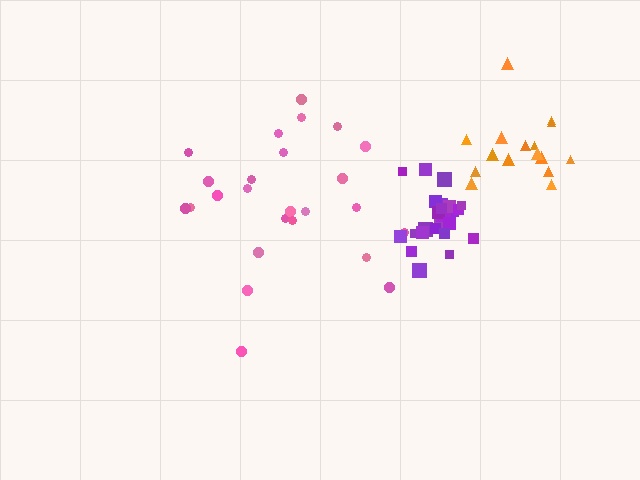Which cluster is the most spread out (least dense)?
Pink.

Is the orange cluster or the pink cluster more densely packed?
Orange.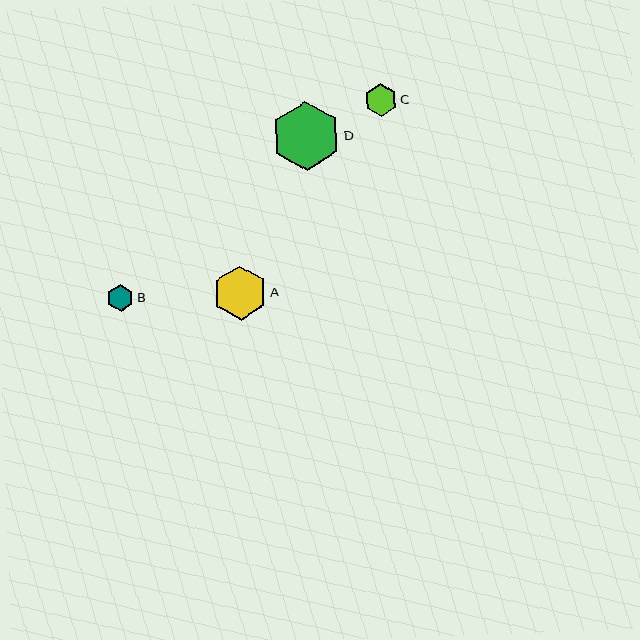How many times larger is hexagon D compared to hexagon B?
Hexagon D is approximately 2.6 times the size of hexagon B.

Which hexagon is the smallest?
Hexagon B is the smallest with a size of approximately 27 pixels.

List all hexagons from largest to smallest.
From largest to smallest: D, A, C, B.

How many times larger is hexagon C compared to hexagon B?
Hexagon C is approximately 1.2 times the size of hexagon B.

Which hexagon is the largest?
Hexagon D is the largest with a size of approximately 69 pixels.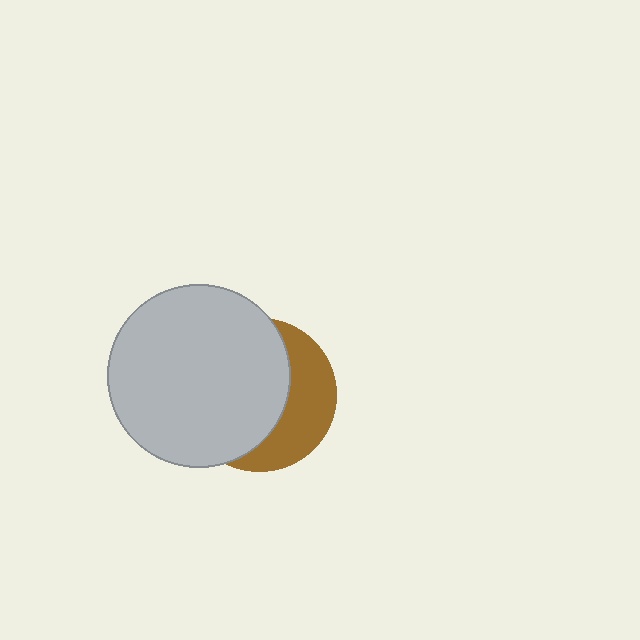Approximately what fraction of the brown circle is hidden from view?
Roughly 63% of the brown circle is hidden behind the light gray circle.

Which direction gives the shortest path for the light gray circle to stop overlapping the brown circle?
Moving left gives the shortest separation.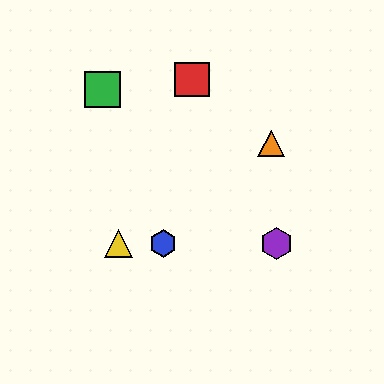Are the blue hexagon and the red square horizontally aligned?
No, the blue hexagon is at y≈244 and the red square is at y≈79.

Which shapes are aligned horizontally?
The blue hexagon, the yellow triangle, the purple hexagon are aligned horizontally.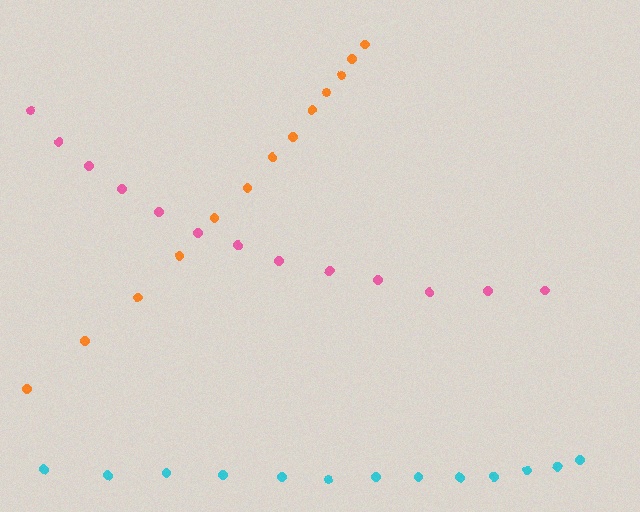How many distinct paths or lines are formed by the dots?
There are 3 distinct paths.